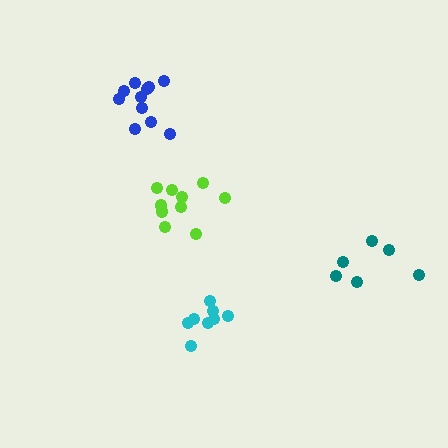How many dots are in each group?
Group 1: 10 dots, Group 2: 11 dots, Group 3: 8 dots, Group 4: 6 dots (35 total).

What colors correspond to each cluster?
The clusters are colored: lime, blue, cyan, teal.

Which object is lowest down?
The cyan cluster is bottommost.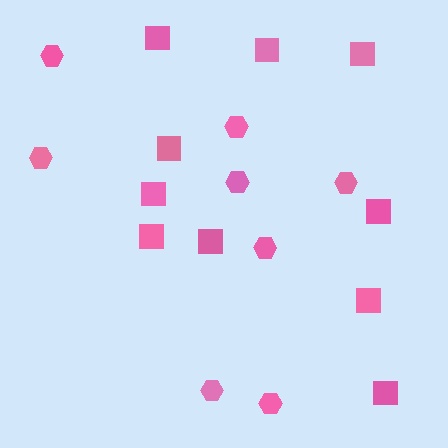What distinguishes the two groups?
There are 2 groups: one group of hexagons (8) and one group of squares (10).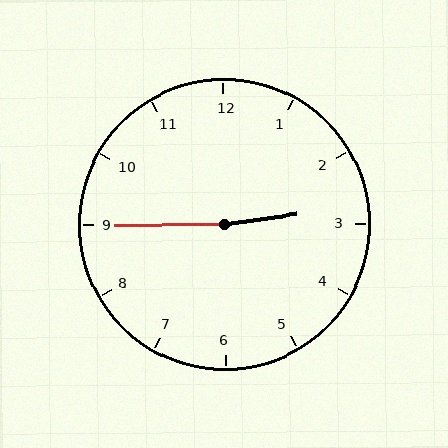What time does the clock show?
2:45.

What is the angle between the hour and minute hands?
Approximately 172 degrees.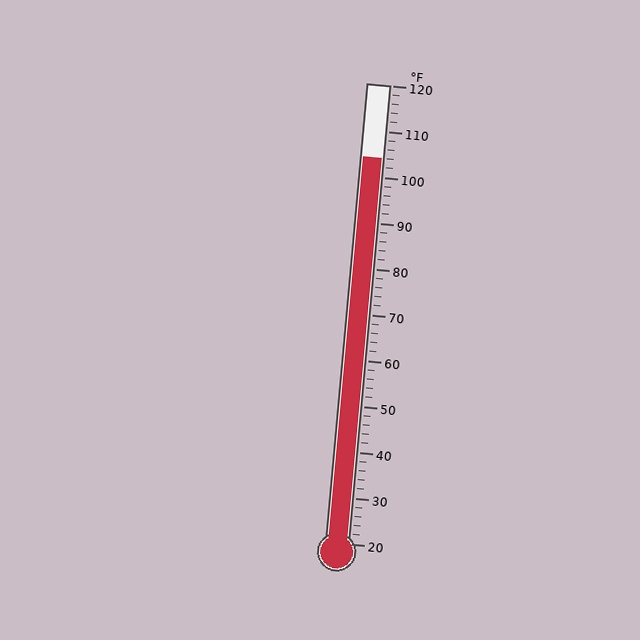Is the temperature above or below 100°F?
The temperature is above 100°F.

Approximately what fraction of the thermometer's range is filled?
The thermometer is filled to approximately 85% of its range.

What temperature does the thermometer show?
The thermometer shows approximately 104°F.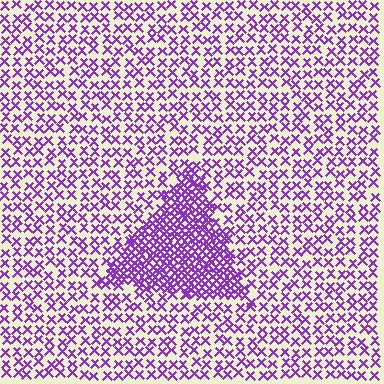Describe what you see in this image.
The image contains small purple elements arranged at two different densities. A triangle-shaped region is visible where the elements are more densely packed than the surrounding area.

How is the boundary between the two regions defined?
The boundary is defined by a change in element density (approximately 2.5x ratio). All elements are the same color, size, and shape.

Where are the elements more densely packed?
The elements are more densely packed inside the triangle boundary.